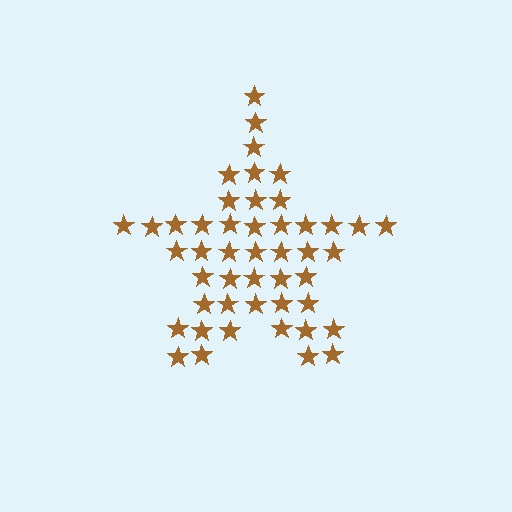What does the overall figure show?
The overall figure shows a star.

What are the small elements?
The small elements are stars.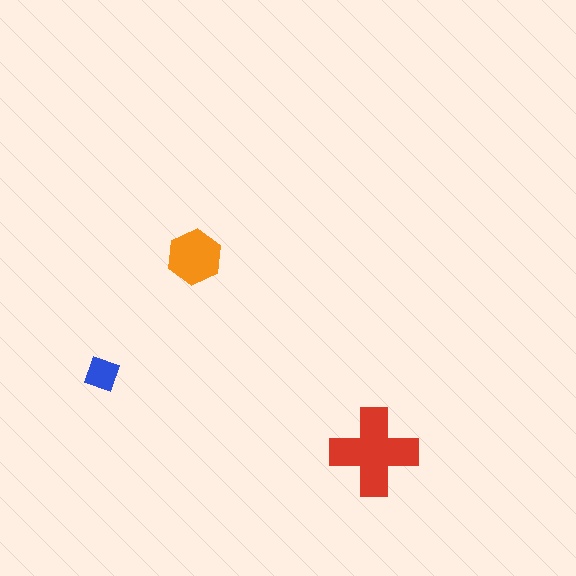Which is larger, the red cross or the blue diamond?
The red cross.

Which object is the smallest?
The blue diamond.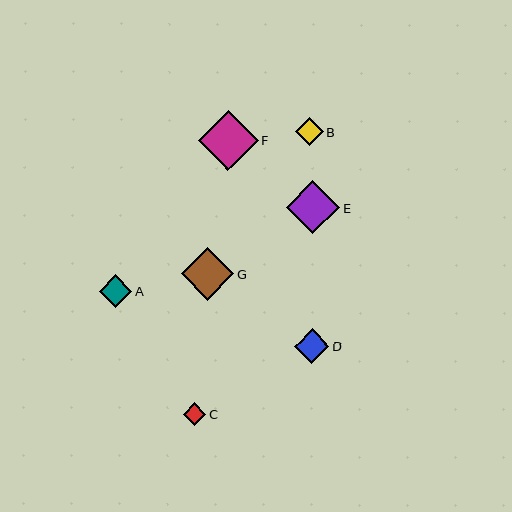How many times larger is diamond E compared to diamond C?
Diamond E is approximately 2.4 times the size of diamond C.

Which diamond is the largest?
Diamond F is the largest with a size of approximately 60 pixels.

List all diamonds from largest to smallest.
From largest to smallest: F, E, G, D, A, B, C.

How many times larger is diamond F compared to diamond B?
Diamond F is approximately 2.2 times the size of diamond B.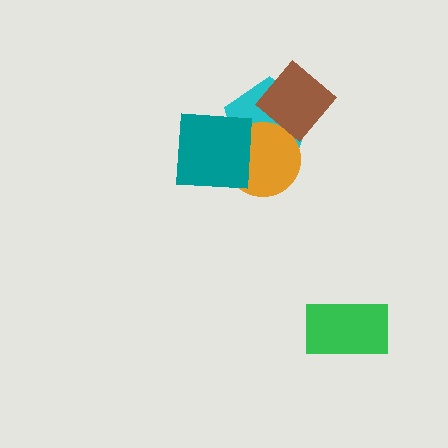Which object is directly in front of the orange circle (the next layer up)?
The brown diamond is directly in front of the orange circle.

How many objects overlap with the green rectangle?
0 objects overlap with the green rectangle.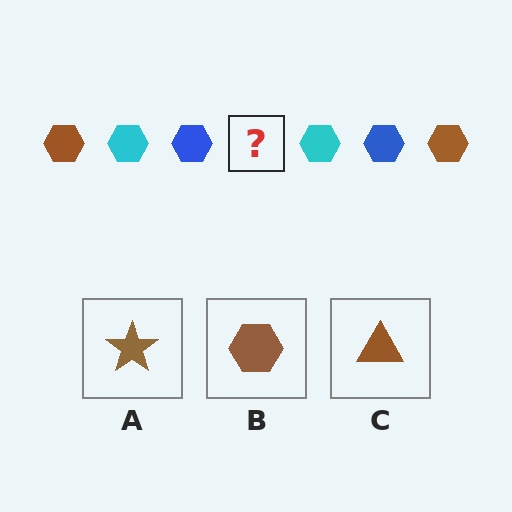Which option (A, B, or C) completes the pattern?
B.